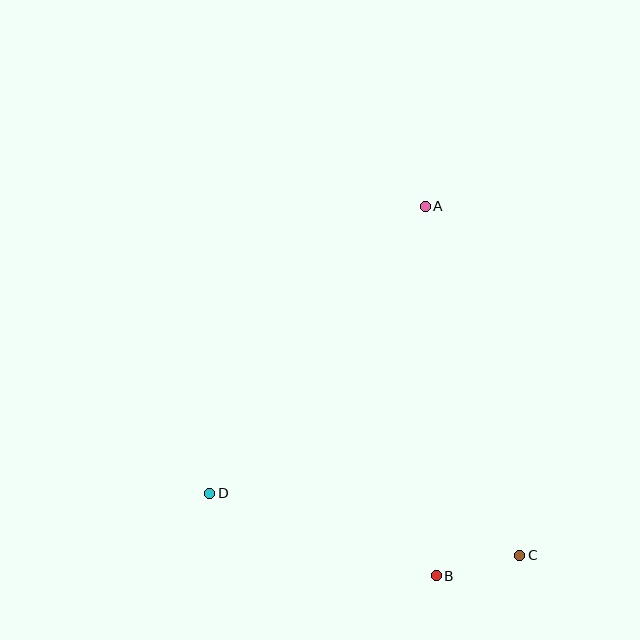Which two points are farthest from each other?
Points A and B are farthest from each other.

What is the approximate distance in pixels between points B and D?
The distance between B and D is approximately 241 pixels.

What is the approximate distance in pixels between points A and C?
The distance between A and C is approximately 362 pixels.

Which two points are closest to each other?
Points B and C are closest to each other.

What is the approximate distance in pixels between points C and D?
The distance between C and D is approximately 316 pixels.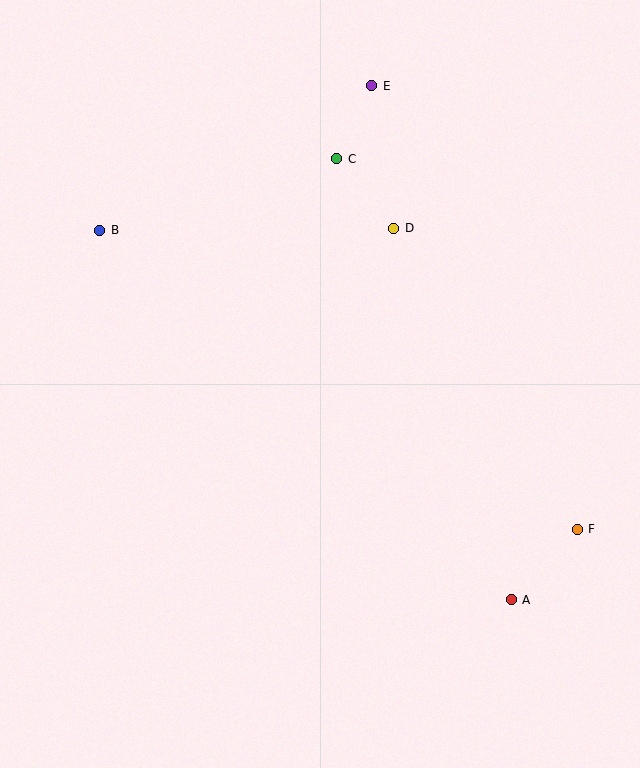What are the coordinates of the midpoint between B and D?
The midpoint between B and D is at (247, 229).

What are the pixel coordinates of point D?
Point D is at (394, 228).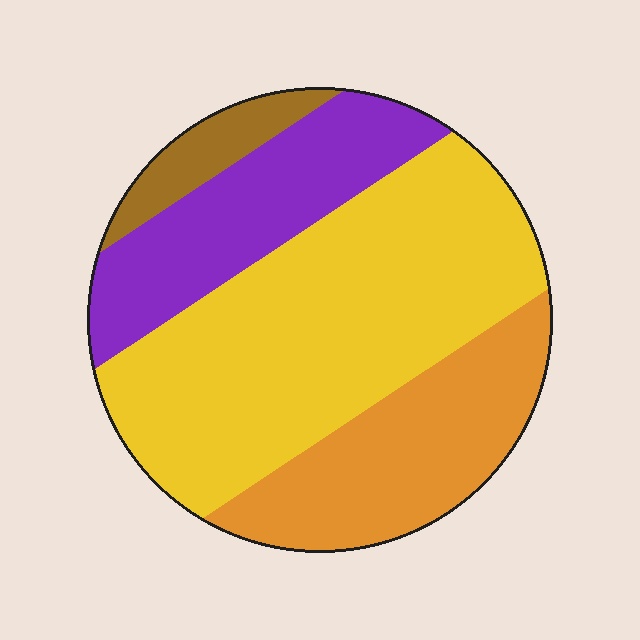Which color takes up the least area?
Brown, at roughly 5%.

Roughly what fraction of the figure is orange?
Orange takes up about one quarter (1/4) of the figure.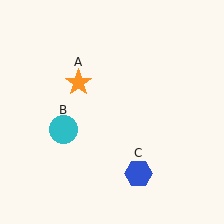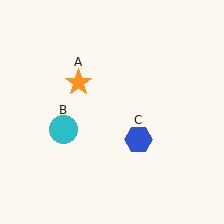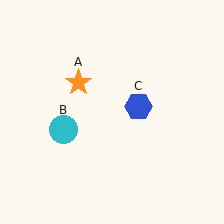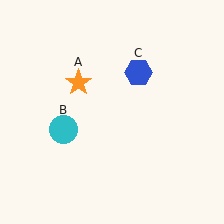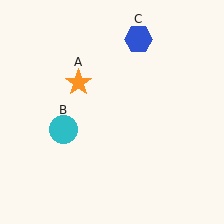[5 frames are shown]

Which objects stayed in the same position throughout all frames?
Orange star (object A) and cyan circle (object B) remained stationary.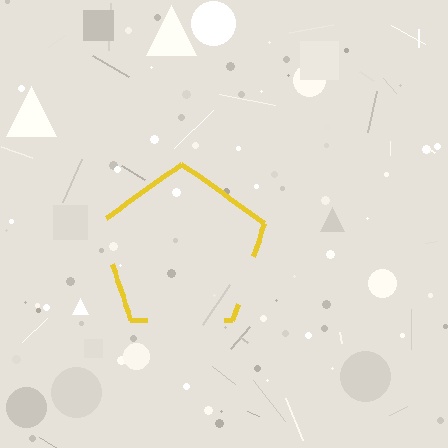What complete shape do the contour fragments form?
The contour fragments form a pentagon.